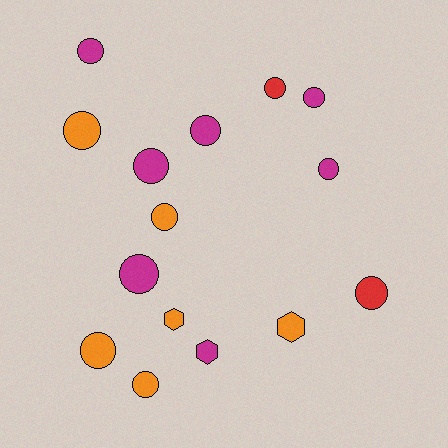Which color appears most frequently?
Magenta, with 7 objects.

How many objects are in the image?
There are 15 objects.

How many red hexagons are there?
There are no red hexagons.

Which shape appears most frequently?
Circle, with 12 objects.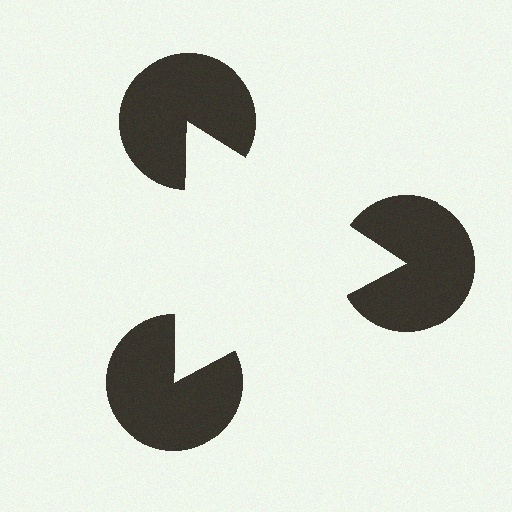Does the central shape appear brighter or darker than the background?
It typically appears slightly brighter than the background, even though no actual brightness change is drawn.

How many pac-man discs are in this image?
There are 3 — one at each vertex of the illusory triangle.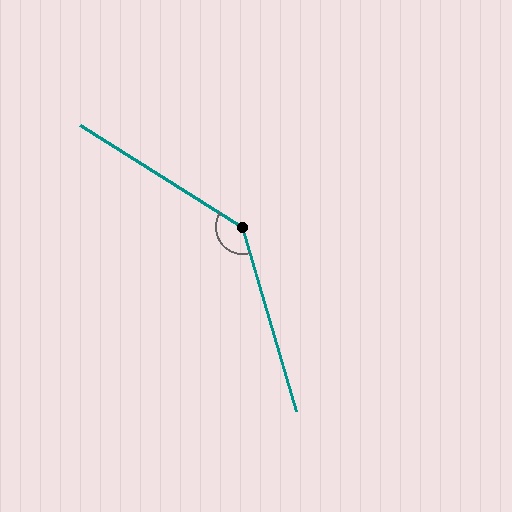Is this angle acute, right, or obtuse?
It is obtuse.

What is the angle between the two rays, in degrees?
Approximately 138 degrees.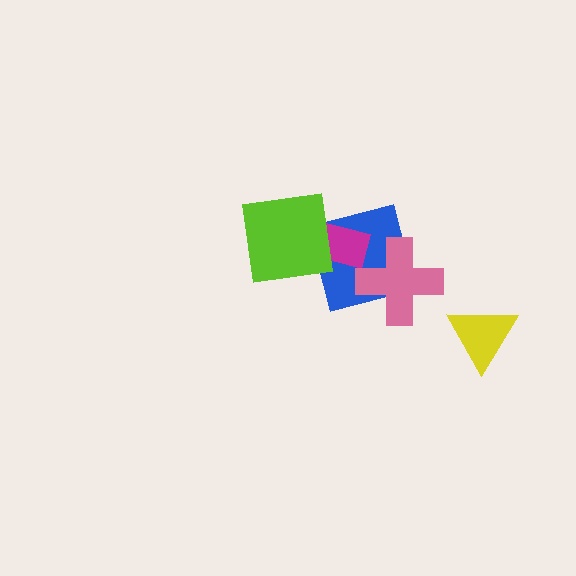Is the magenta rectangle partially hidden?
Yes, it is partially covered by another shape.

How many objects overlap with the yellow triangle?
0 objects overlap with the yellow triangle.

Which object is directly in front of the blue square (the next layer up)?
The magenta rectangle is directly in front of the blue square.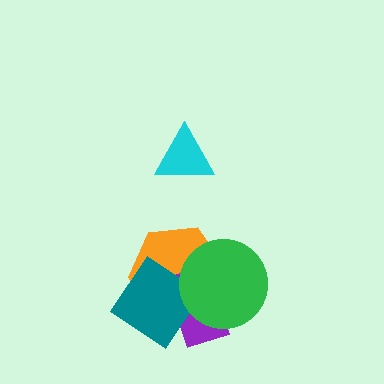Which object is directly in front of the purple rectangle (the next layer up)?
The teal diamond is directly in front of the purple rectangle.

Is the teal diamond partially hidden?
No, no other shape covers it.